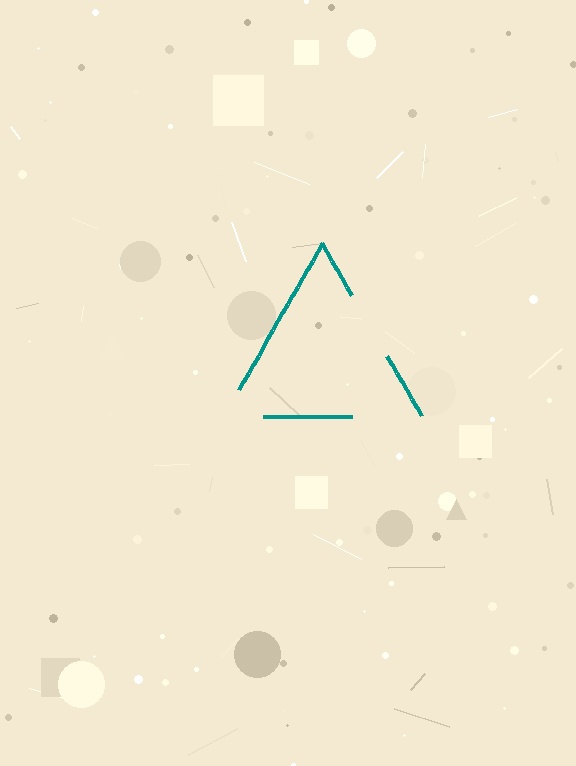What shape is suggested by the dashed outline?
The dashed outline suggests a triangle.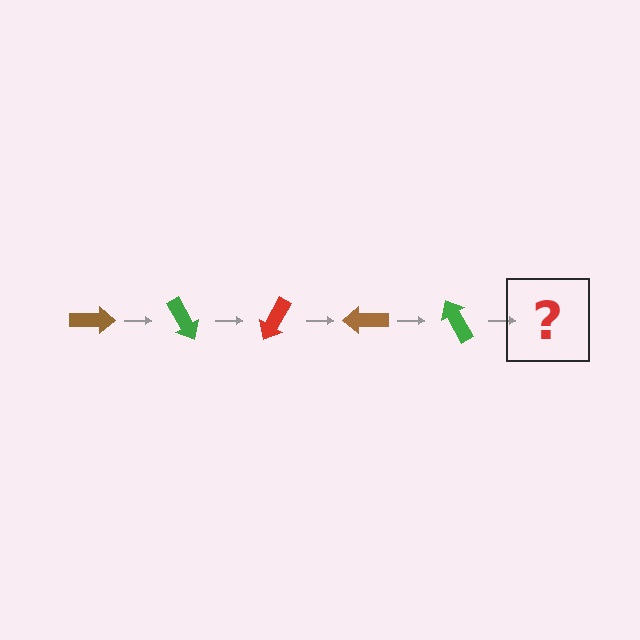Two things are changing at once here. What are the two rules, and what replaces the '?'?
The two rules are that it rotates 60 degrees each step and the color cycles through brown, green, and red. The '?' should be a red arrow, rotated 300 degrees from the start.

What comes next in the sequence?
The next element should be a red arrow, rotated 300 degrees from the start.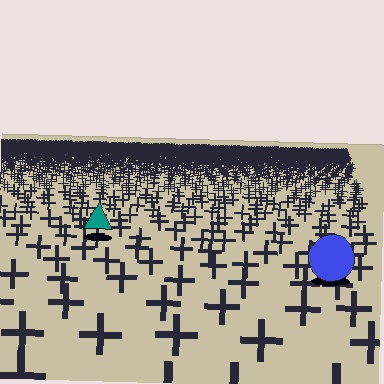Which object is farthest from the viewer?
The teal triangle is farthest from the viewer. It appears smaller and the ground texture around it is denser.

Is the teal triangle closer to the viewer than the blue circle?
No. The blue circle is closer — you can tell from the texture gradient: the ground texture is coarser near it.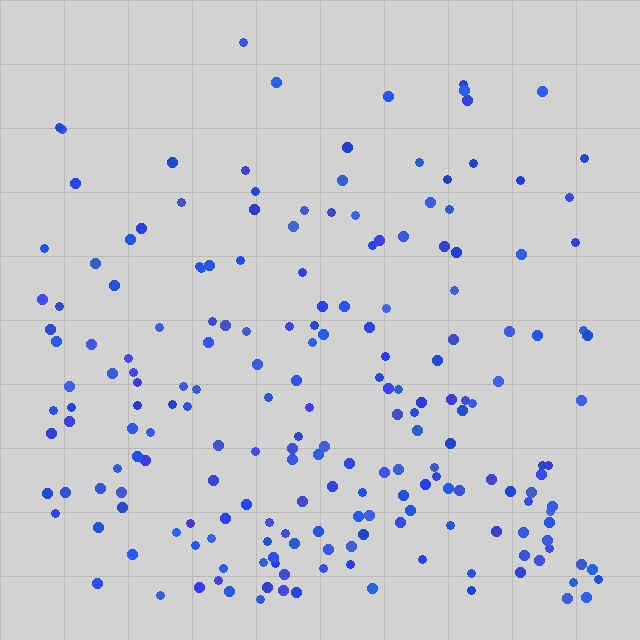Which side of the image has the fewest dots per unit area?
The top.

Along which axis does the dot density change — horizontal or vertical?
Vertical.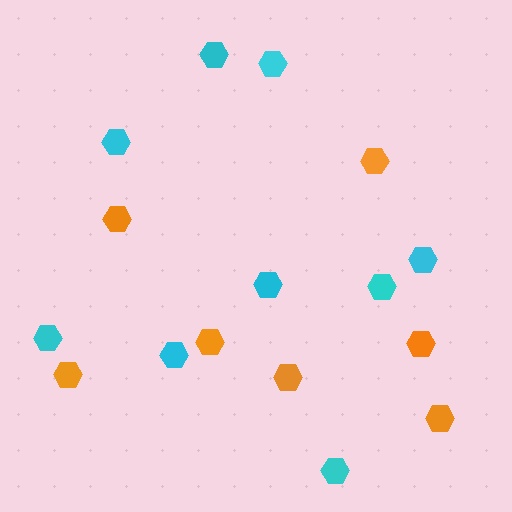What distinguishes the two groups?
There are 2 groups: one group of orange hexagons (7) and one group of cyan hexagons (9).